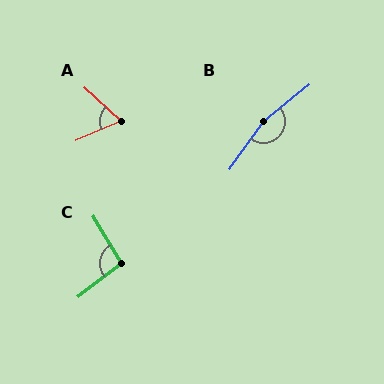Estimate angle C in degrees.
Approximately 96 degrees.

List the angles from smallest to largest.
A (67°), C (96°), B (165°).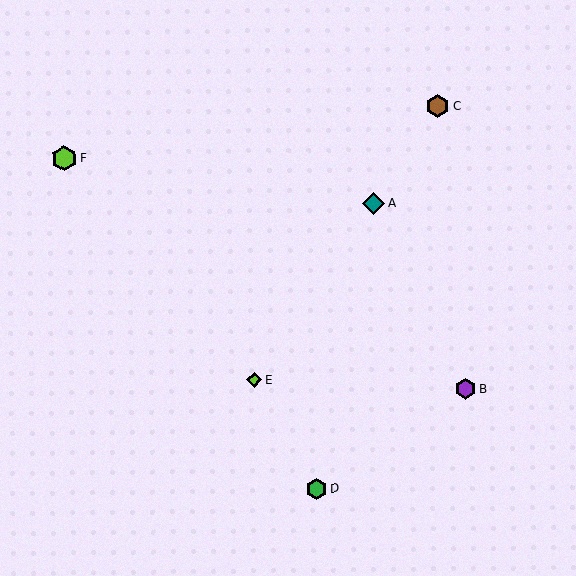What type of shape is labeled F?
Shape F is a lime hexagon.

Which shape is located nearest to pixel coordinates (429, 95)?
The brown hexagon (labeled C) at (438, 106) is nearest to that location.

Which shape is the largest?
The lime hexagon (labeled F) is the largest.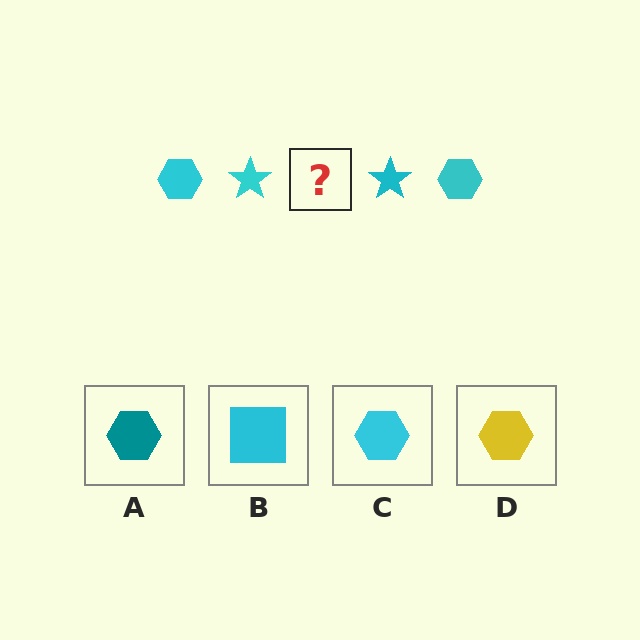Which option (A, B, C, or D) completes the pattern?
C.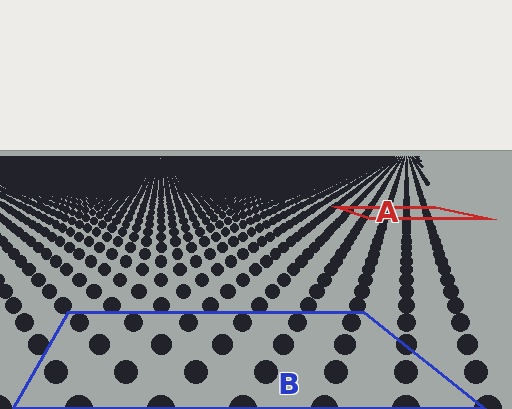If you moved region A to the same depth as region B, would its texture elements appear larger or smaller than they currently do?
They would appear larger. At a closer depth, the same texture elements are projected at a bigger on-screen size.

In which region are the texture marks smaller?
The texture marks are smaller in region A, because it is farther away.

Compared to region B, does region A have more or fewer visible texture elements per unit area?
Region A has more texture elements per unit area — they are packed more densely because it is farther away.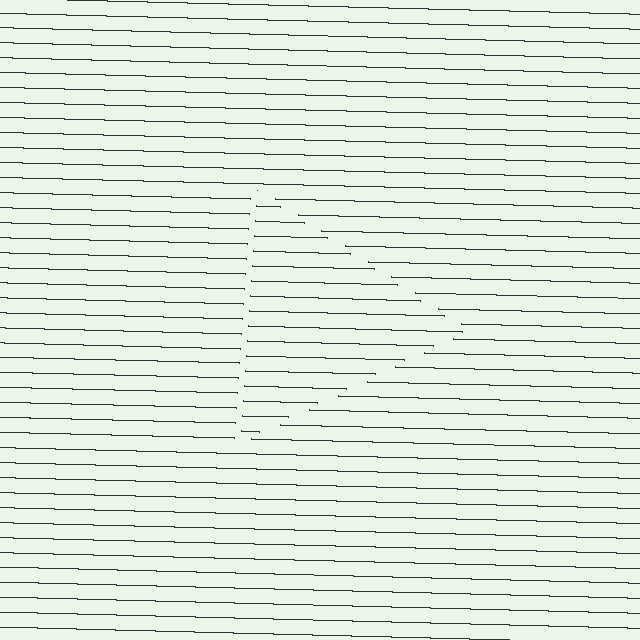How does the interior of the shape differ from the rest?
The interior of the shape contains the same grating, shifted by half a period — the contour is defined by the phase discontinuity where line-ends from the inner and outer gratings abut.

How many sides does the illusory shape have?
3 sides — the line-ends trace a triangle.